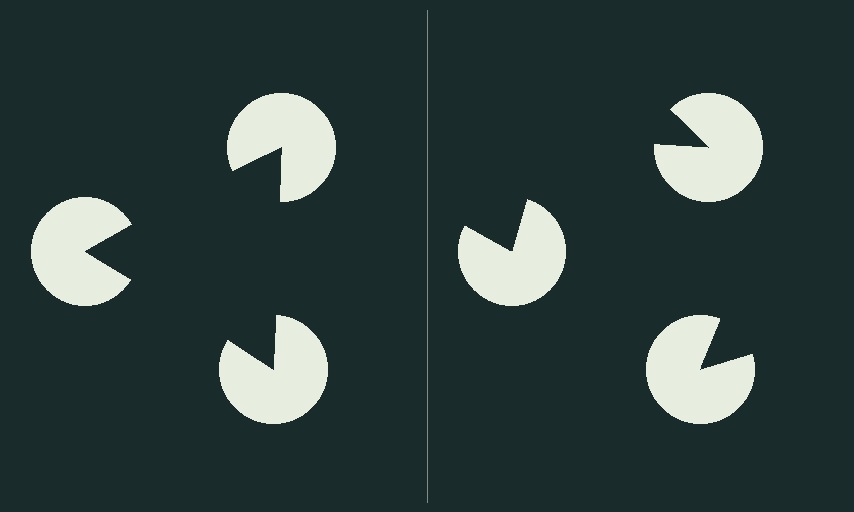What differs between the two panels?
The pac-man discs are positioned identically on both sides; only the wedge orientations differ. On the left they align to a triangle; on the right they are misaligned.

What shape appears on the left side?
An illusory triangle.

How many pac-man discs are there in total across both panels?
6 — 3 on each side.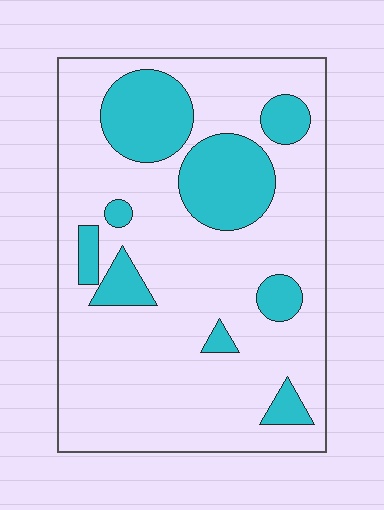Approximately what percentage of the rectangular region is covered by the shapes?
Approximately 25%.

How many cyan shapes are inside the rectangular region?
9.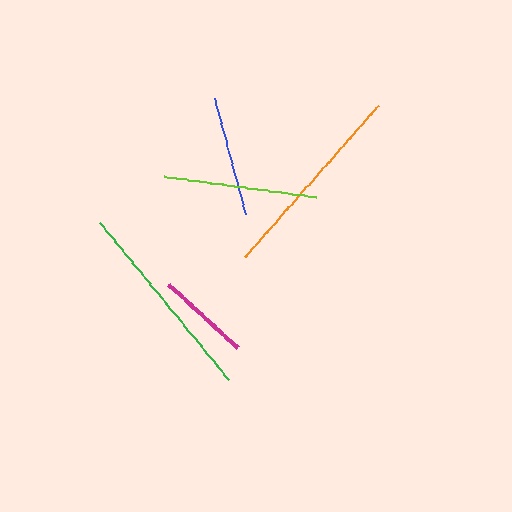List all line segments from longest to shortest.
From longest to shortest: orange, green, lime, blue, magenta.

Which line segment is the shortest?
The magenta line is the shortest at approximately 93 pixels.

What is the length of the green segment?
The green segment is approximately 202 pixels long.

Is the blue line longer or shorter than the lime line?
The lime line is longer than the blue line.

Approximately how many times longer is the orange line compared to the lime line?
The orange line is approximately 1.3 times the length of the lime line.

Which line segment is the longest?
The orange line is the longest at approximately 202 pixels.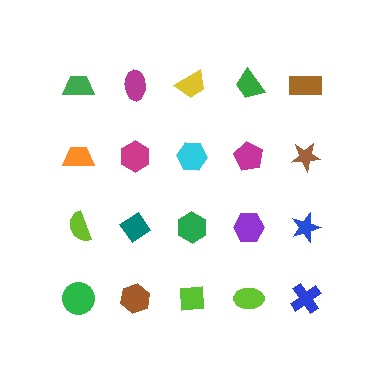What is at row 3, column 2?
A teal diamond.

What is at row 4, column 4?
A lime ellipse.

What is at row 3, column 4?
A purple hexagon.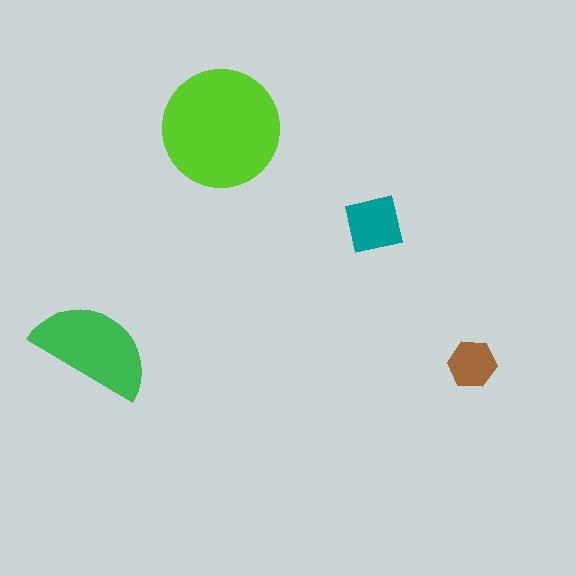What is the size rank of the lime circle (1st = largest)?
1st.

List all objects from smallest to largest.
The brown hexagon, the teal square, the green semicircle, the lime circle.